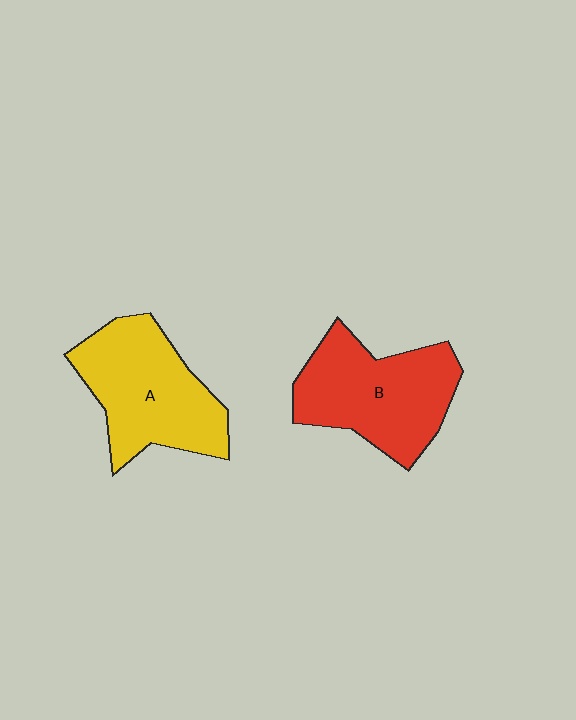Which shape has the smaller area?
Shape A (yellow).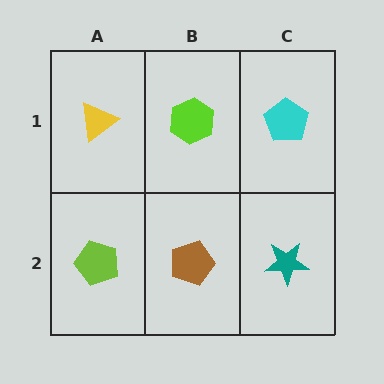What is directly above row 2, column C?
A cyan pentagon.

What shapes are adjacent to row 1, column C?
A teal star (row 2, column C), a lime hexagon (row 1, column B).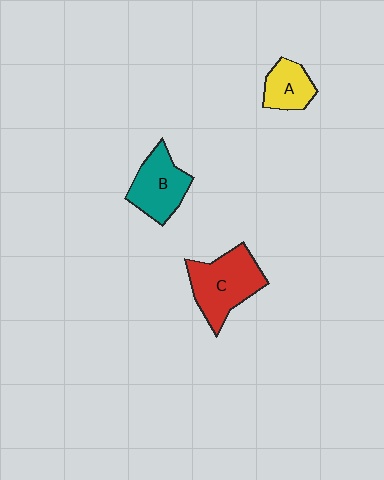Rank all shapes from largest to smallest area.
From largest to smallest: C (red), B (teal), A (yellow).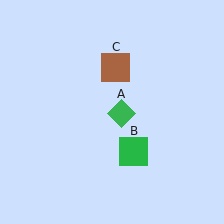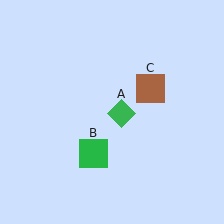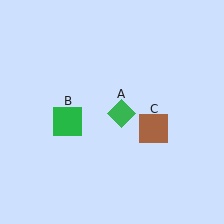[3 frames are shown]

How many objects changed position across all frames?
2 objects changed position: green square (object B), brown square (object C).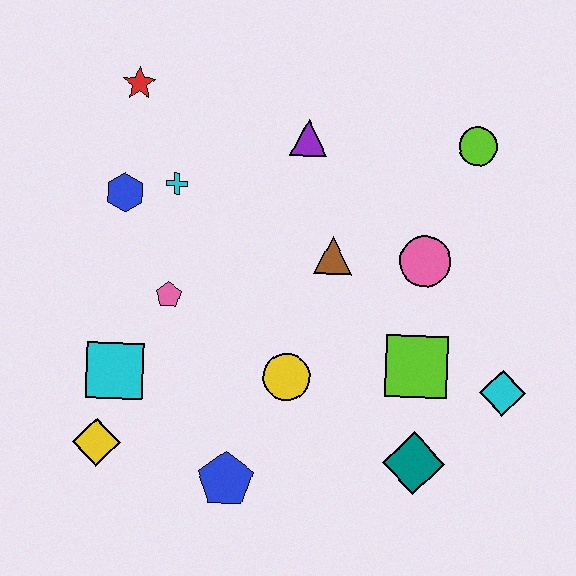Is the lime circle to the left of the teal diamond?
No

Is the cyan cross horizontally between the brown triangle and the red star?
Yes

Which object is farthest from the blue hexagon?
The cyan diamond is farthest from the blue hexagon.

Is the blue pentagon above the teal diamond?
No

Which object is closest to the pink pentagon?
The cyan square is closest to the pink pentagon.